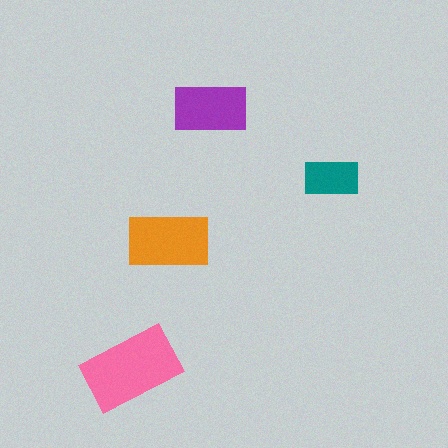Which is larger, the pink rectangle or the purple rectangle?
The pink one.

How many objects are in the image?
There are 4 objects in the image.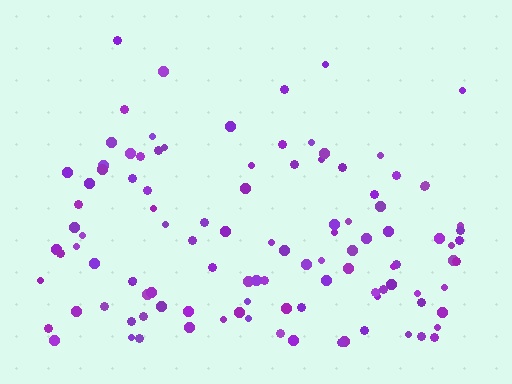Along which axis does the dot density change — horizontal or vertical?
Vertical.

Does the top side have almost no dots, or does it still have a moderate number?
Still a moderate number, just noticeably fewer than the bottom.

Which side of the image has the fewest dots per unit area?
The top.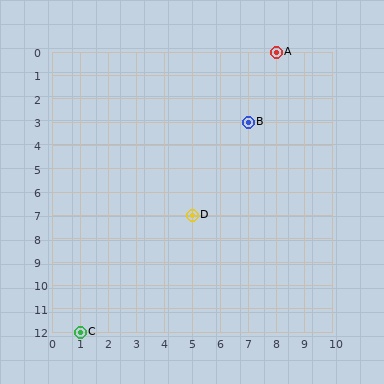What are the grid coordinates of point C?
Point C is at grid coordinates (1, 12).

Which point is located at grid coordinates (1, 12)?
Point C is at (1, 12).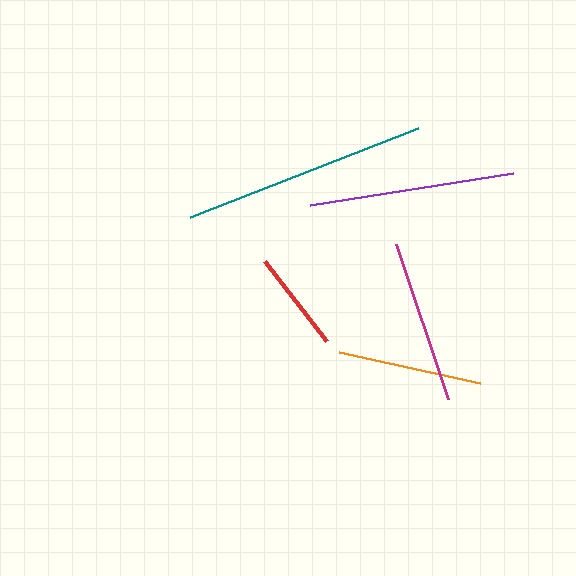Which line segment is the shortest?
The red line is the shortest at approximately 101 pixels.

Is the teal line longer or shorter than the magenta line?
The teal line is longer than the magenta line.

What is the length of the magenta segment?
The magenta segment is approximately 163 pixels long.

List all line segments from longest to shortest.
From longest to shortest: teal, purple, magenta, orange, red.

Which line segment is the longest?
The teal line is the longest at approximately 244 pixels.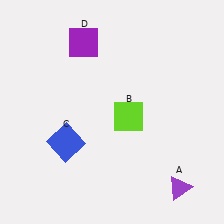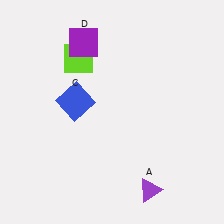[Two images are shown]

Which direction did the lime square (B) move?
The lime square (B) moved up.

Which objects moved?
The objects that moved are: the purple triangle (A), the lime square (B), the blue square (C).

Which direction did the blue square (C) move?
The blue square (C) moved up.